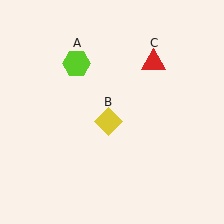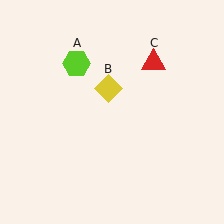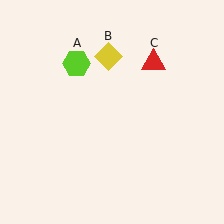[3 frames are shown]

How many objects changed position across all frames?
1 object changed position: yellow diamond (object B).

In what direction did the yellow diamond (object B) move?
The yellow diamond (object B) moved up.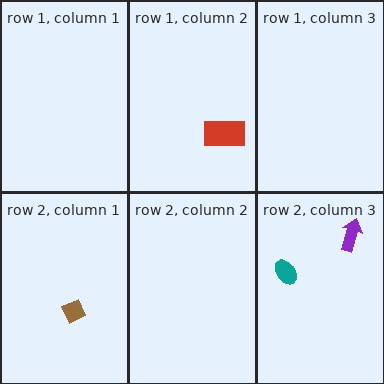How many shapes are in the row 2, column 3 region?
2.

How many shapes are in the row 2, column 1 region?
1.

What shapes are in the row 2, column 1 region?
The brown diamond.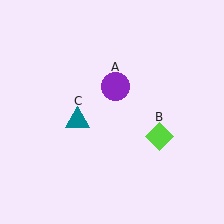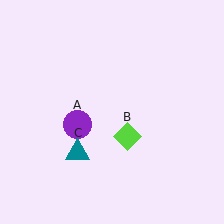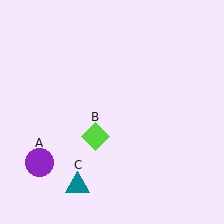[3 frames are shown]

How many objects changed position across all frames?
3 objects changed position: purple circle (object A), lime diamond (object B), teal triangle (object C).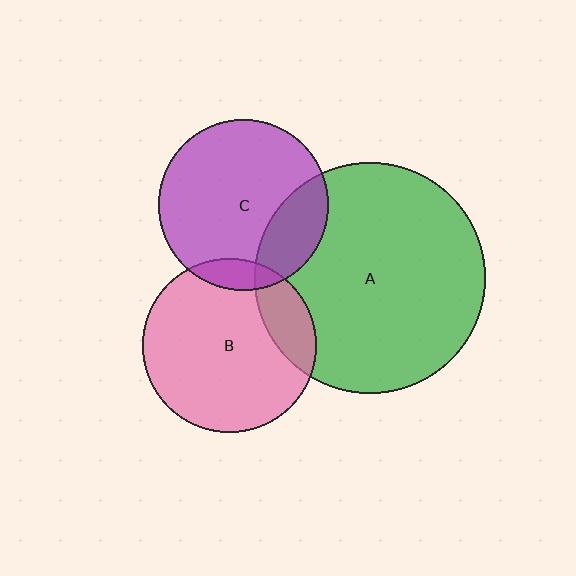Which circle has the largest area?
Circle A (green).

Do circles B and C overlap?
Yes.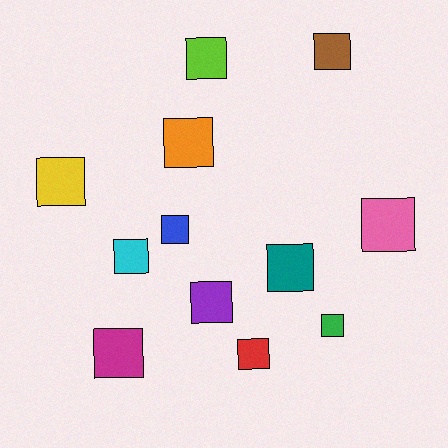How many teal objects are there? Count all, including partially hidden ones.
There is 1 teal object.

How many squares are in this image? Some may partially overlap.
There are 12 squares.